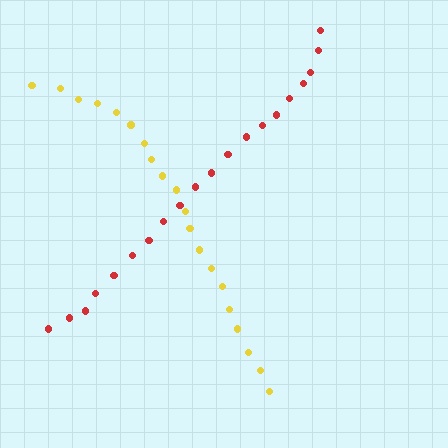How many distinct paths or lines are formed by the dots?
There are 2 distinct paths.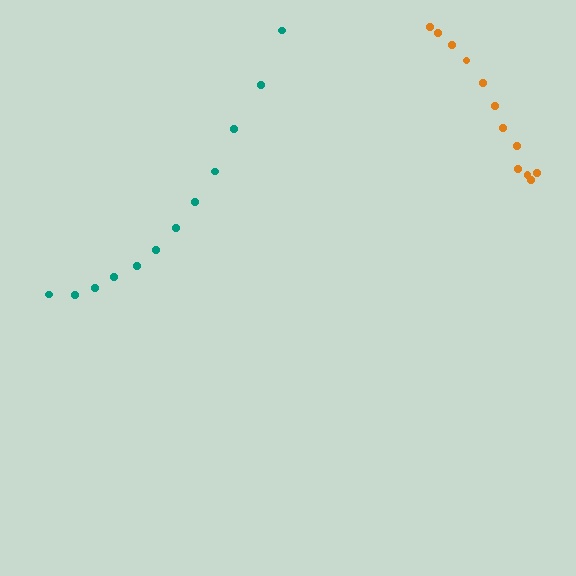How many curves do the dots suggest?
There are 2 distinct paths.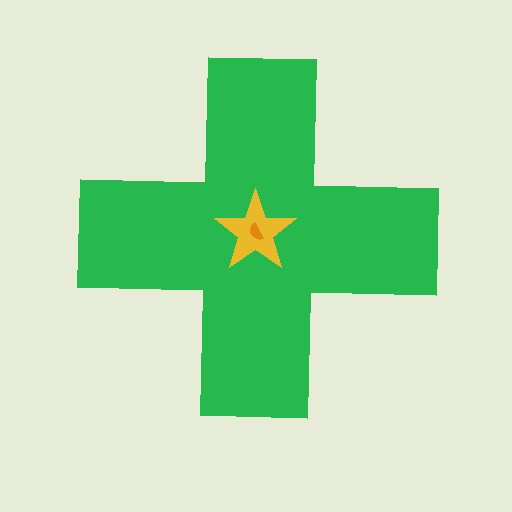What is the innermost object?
The orange semicircle.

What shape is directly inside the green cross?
The yellow star.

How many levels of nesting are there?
3.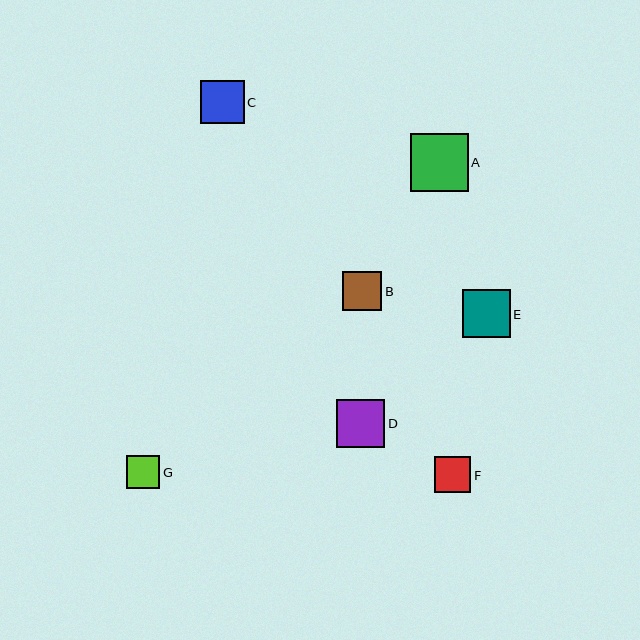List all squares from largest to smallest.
From largest to smallest: A, D, E, C, B, F, G.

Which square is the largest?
Square A is the largest with a size of approximately 58 pixels.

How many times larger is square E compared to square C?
Square E is approximately 1.1 times the size of square C.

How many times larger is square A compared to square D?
Square A is approximately 1.2 times the size of square D.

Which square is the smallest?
Square G is the smallest with a size of approximately 33 pixels.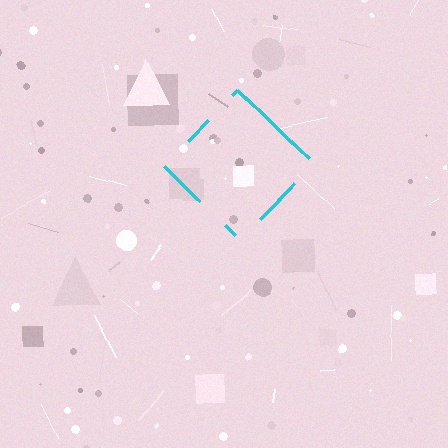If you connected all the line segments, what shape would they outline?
They would outline a diamond.